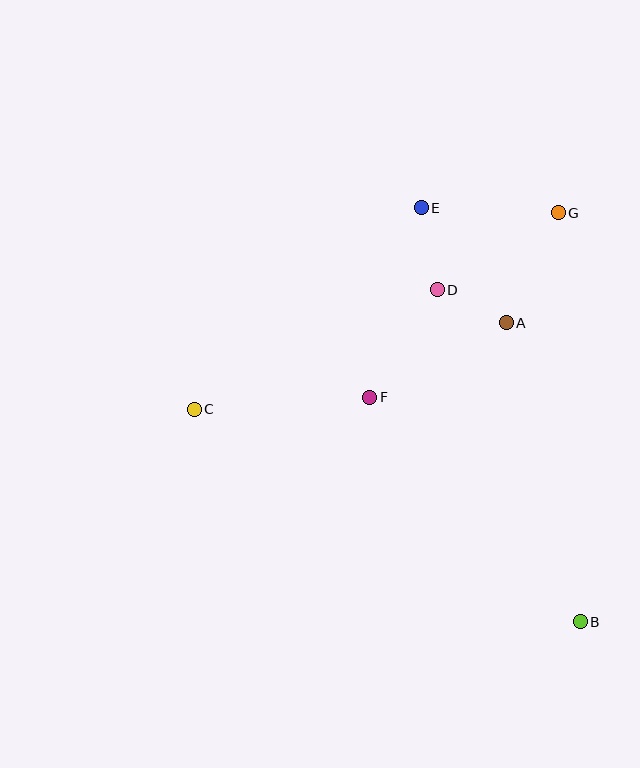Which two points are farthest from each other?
Points B and E are farthest from each other.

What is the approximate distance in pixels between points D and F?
The distance between D and F is approximately 127 pixels.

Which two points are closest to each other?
Points A and D are closest to each other.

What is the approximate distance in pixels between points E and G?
The distance between E and G is approximately 137 pixels.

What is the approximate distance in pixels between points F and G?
The distance between F and G is approximately 264 pixels.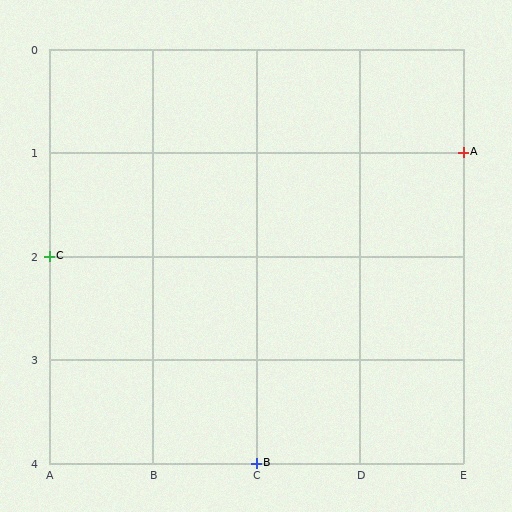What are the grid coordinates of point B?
Point B is at grid coordinates (C, 4).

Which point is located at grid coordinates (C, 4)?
Point B is at (C, 4).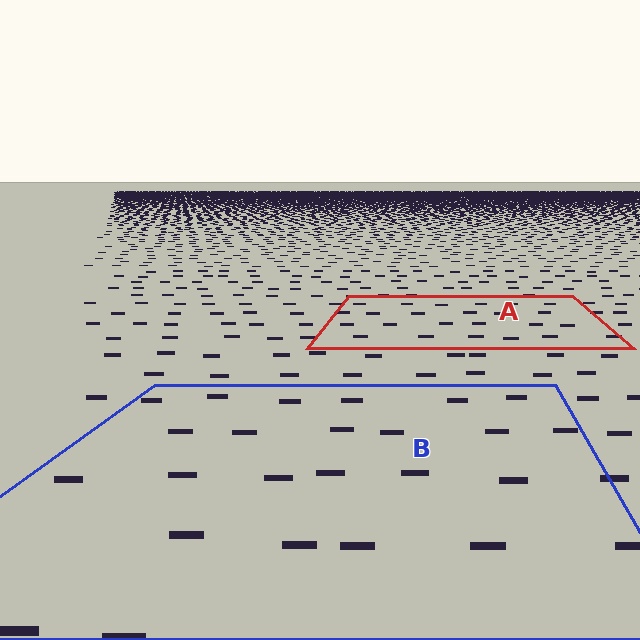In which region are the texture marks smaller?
The texture marks are smaller in region A, because it is farther away.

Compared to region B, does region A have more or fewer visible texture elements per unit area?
Region A has more texture elements per unit area — they are packed more densely because it is farther away.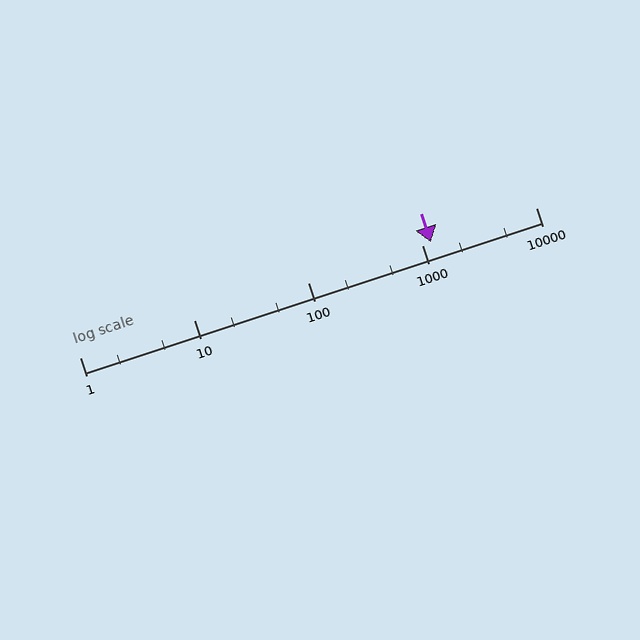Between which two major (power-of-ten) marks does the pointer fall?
The pointer is between 1000 and 10000.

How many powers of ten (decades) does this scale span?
The scale spans 4 decades, from 1 to 10000.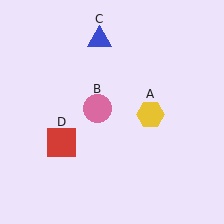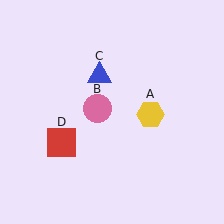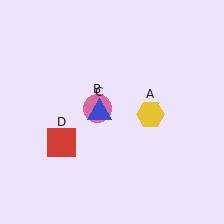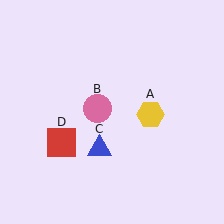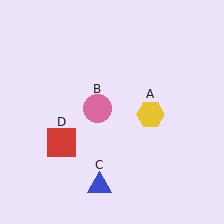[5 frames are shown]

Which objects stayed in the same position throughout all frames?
Yellow hexagon (object A) and pink circle (object B) and red square (object D) remained stationary.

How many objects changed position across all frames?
1 object changed position: blue triangle (object C).